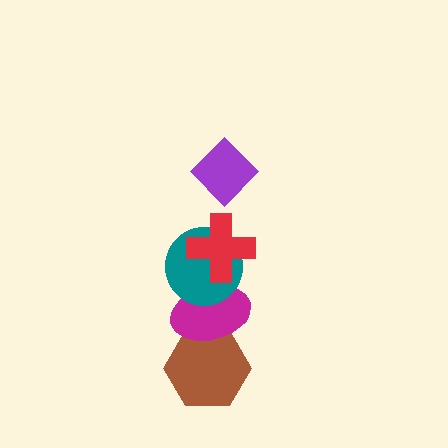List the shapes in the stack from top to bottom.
From top to bottom: the purple diamond, the red cross, the teal circle, the magenta ellipse, the brown hexagon.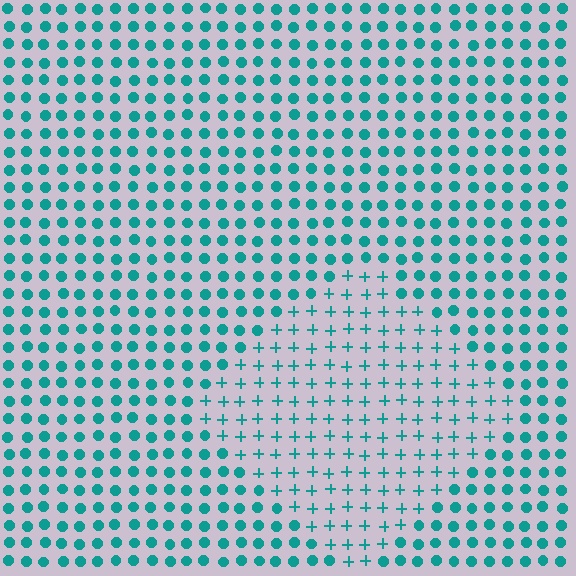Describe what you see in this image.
The image is filled with small teal elements arranged in a uniform grid. A diamond-shaped region contains plus signs, while the surrounding area contains circles. The boundary is defined purely by the change in element shape.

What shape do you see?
I see a diamond.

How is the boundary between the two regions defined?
The boundary is defined by a change in element shape: plus signs inside vs. circles outside. All elements share the same color and spacing.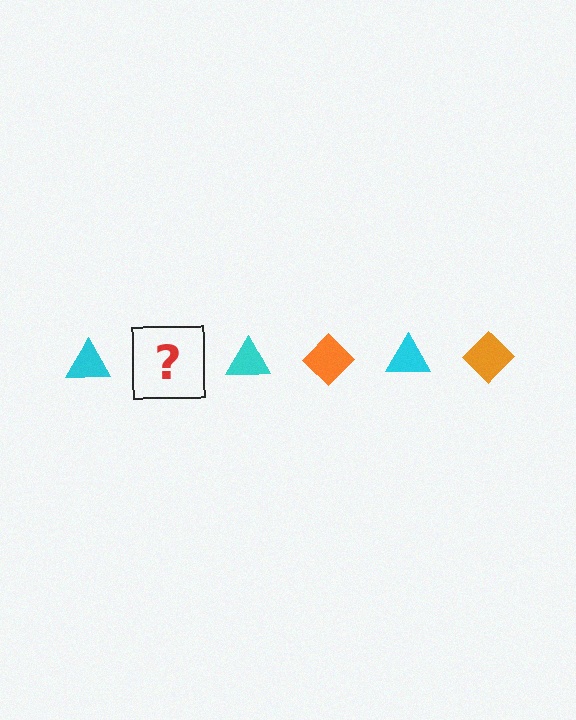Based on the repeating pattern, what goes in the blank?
The blank should be an orange diamond.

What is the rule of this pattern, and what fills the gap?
The rule is that the pattern alternates between cyan triangle and orange diamond. The gap should be filled with an orange diamond.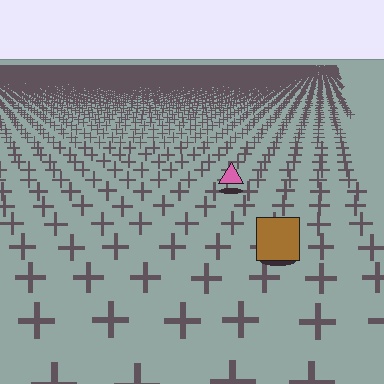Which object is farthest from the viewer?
The pink triangle is farthest from the viewer. It appears smaller and the ground texture around it is denser.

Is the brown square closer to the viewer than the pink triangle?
Yes. The brown square is closer — you can tell from the texture gradient: the ground texture is coarser near it.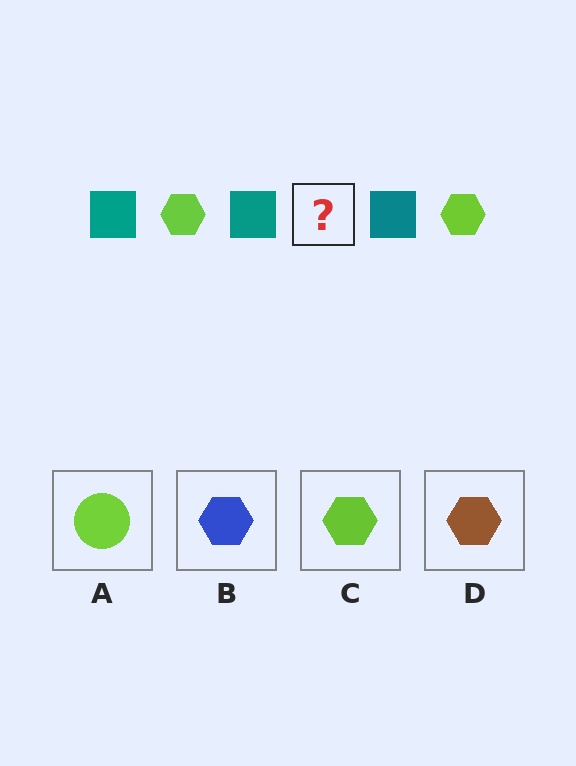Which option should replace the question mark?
Option C.